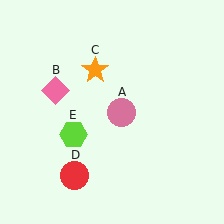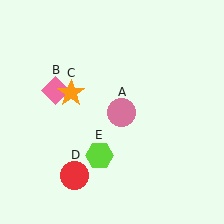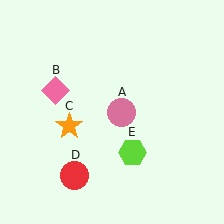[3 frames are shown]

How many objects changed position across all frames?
2 objects changed position: orange star (object C), lime hexagon (object E).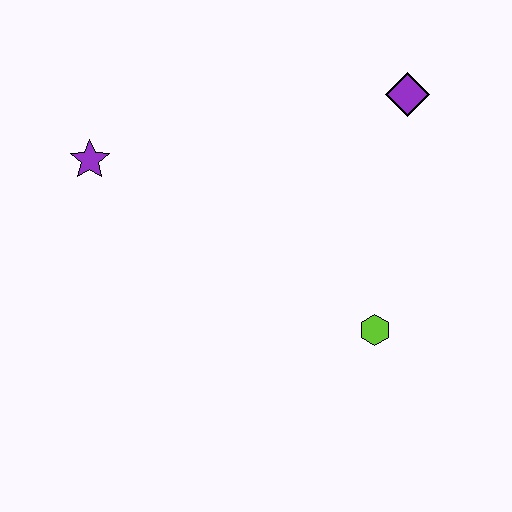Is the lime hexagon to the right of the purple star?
Yes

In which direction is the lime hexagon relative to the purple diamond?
The lime hexagon is below the purple diamond.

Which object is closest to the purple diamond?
The lime hexagon is closest to the purple diamond.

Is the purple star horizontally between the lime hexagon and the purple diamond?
No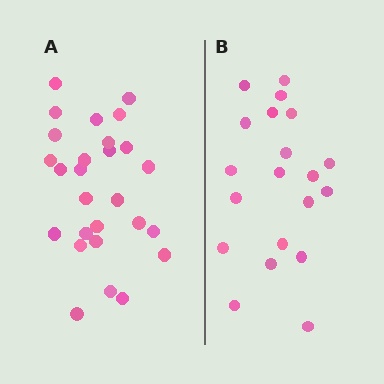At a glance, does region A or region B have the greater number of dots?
Region A (the left region) has more dots.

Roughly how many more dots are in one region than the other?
Region A has roughly 8 or so more dots than region B.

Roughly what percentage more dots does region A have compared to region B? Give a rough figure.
About 35% more.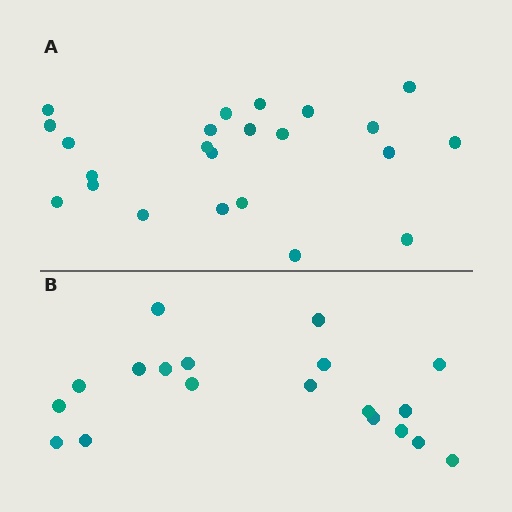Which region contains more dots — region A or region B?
Region A (the top region) has more dots.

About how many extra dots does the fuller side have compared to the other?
Region A has about 4 more dots than region B.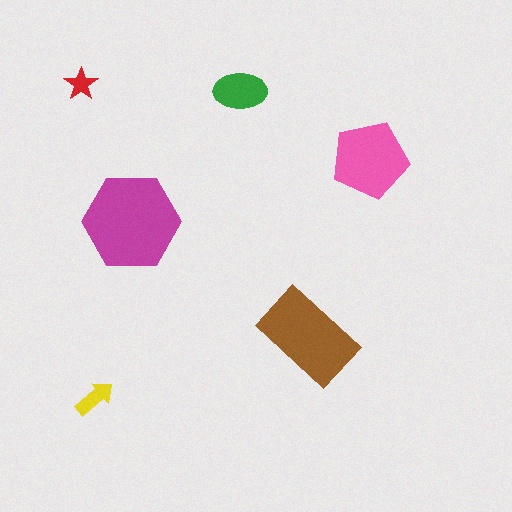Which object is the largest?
The magenta hexagon.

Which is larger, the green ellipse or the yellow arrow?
The green ellipse.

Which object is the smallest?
The red star.